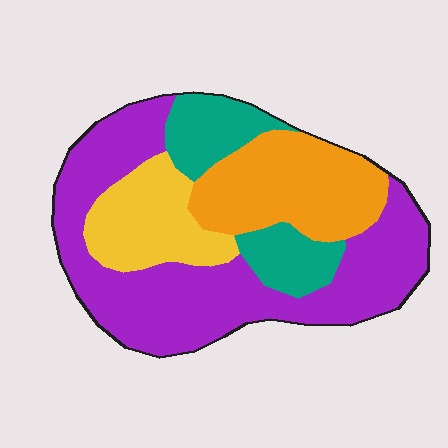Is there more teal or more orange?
Orange.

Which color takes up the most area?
Purple, at roughly 45%.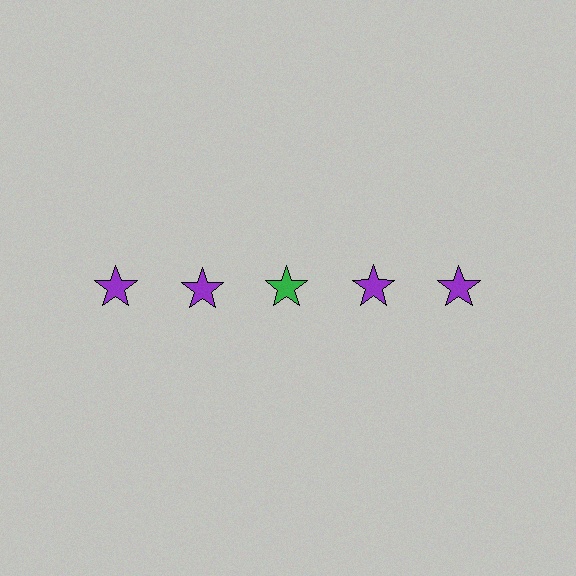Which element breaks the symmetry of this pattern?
The green star in the top row, center column breaks the symmetry. All other shapes are purple stars.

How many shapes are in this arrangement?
There are 5 shapes arranged in a grid pattern.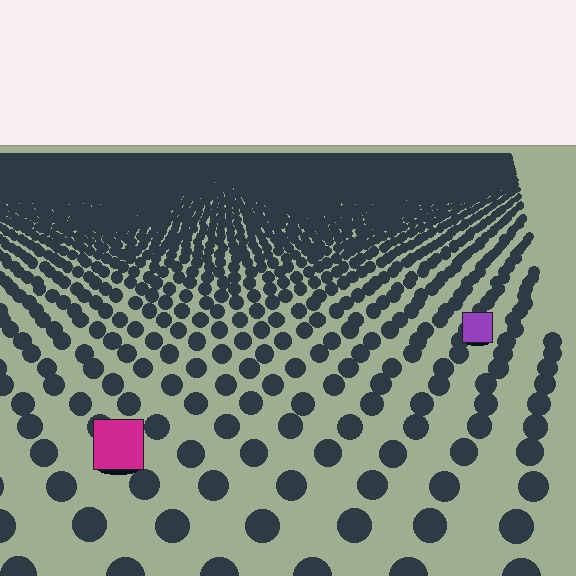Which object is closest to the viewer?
The magenta square is closest. The texture marks near it are larger and more spread out.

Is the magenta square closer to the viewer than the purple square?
Yes. The magenta square is closer — you can tell from the texture gradient: the ground texture is coarser near it.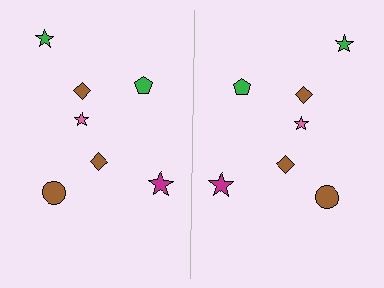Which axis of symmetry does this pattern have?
The pattern has a vertical axis of symmetry running through the center of the image.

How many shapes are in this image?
There are 14 shapes in this image.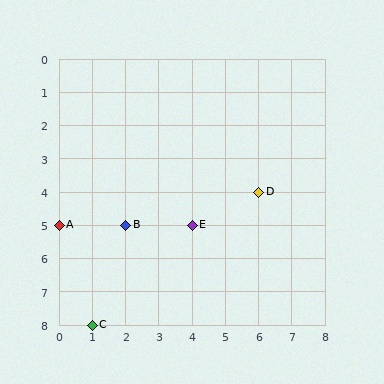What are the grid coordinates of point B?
Point B is at grid coordinates (2, 5).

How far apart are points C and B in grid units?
Points C and B are 1 column and 3 rows apart (about 3.2 grid units diagonally).